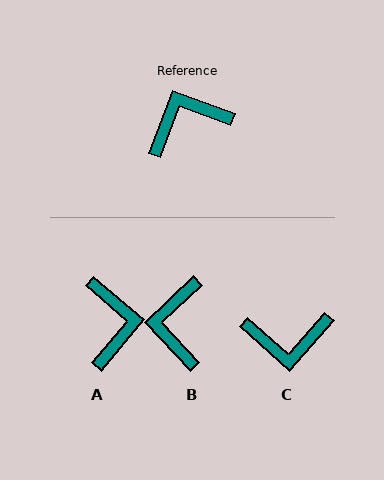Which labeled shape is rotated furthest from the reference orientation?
C, about 159 degrees away.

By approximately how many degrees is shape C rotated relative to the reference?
Approximately 159 degrees counter-clockwise.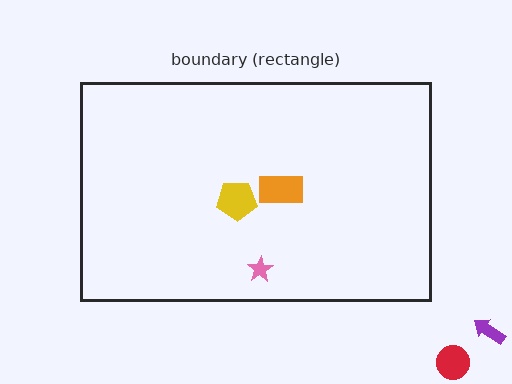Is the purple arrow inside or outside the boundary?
Outside.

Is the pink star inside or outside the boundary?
Inside.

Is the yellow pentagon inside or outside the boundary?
Inside.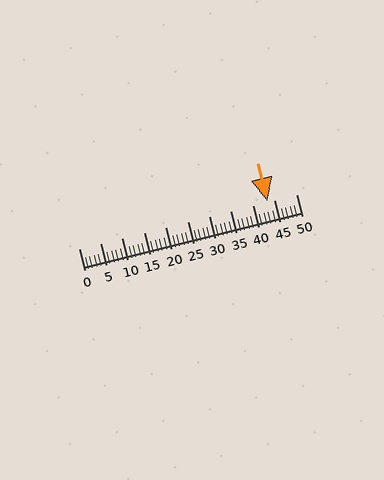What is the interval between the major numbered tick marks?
The major tick marks are spaced 5 units apart.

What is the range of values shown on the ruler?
The ruler shows values from 0 to 50.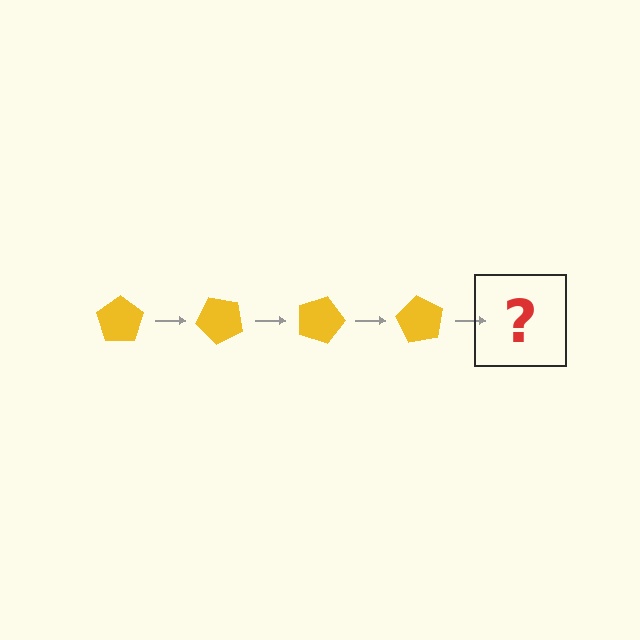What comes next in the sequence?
The next element should be a yellow pentagon rotated 180 degrees.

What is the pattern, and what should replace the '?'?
The pattern is that the pentagon rotates 45 degrees each step. The '?' should be a yellow pentagon rotated 180 degrees.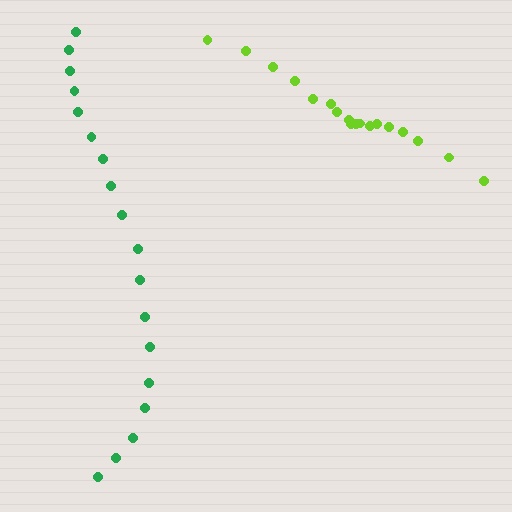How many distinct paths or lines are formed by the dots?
There are 2 distinct paths.